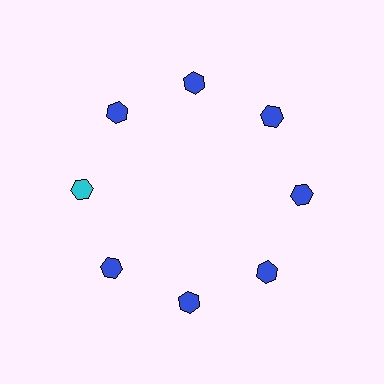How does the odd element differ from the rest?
It has a different color: cyan instead of blue.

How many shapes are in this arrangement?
There are 8 shapes arranged in a ring pattern.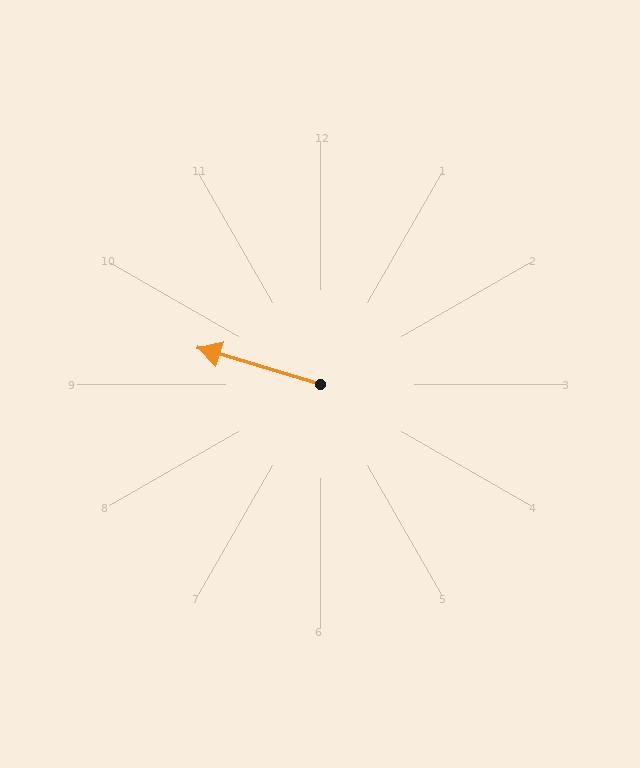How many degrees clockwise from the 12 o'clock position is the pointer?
Approximately 287 degrees.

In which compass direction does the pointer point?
West.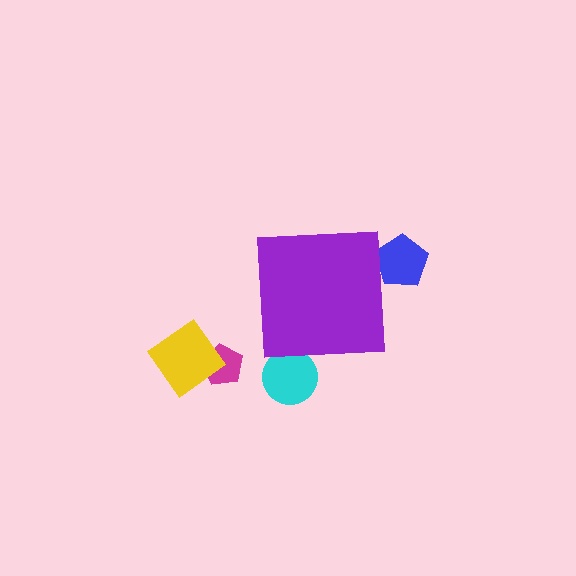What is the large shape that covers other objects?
A purple square.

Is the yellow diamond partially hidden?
No, the yellow diamond is fully visible.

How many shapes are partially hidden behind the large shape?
2 shapes are partially hidden.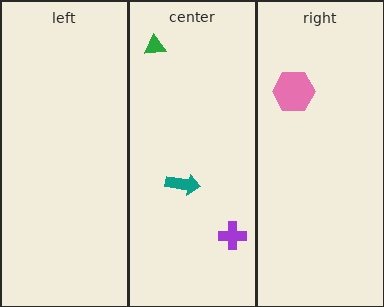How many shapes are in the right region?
1.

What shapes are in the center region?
The teal arrow, the green triangle, the purple cross.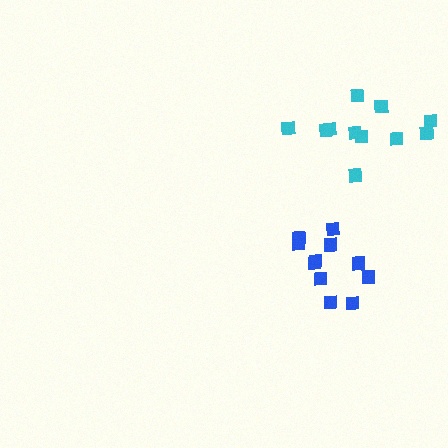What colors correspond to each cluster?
The clusters are colored: cyan, blue.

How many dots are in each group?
Group 1: 11 dots, Group 2: 12 dots (23 total).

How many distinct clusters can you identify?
There are 2 distinct clusters.